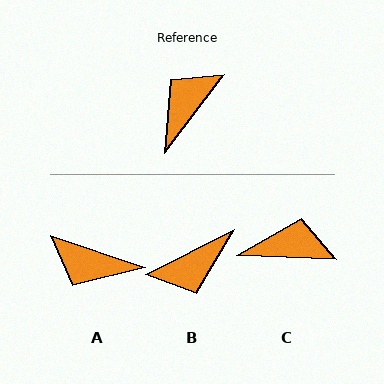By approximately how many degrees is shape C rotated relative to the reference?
Approximately 55 degrees clockwise.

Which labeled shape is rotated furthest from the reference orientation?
B, about 155 degrees away.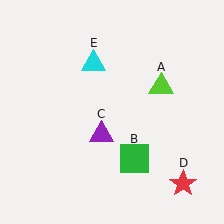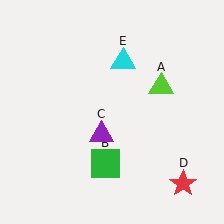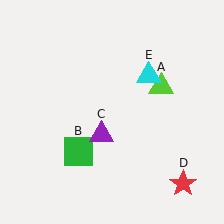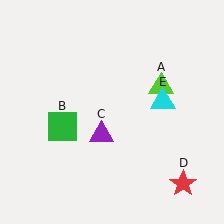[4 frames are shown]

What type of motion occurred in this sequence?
The green square (object B), cyan triangle (object E) rotated clockwise around the center of the scene.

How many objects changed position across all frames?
2 objects changed position: green square (object B), cyan triangle (object E).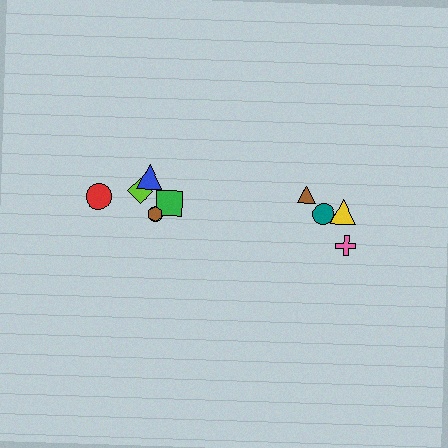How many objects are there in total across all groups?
There are 10 objects.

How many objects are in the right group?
There are 4 objects.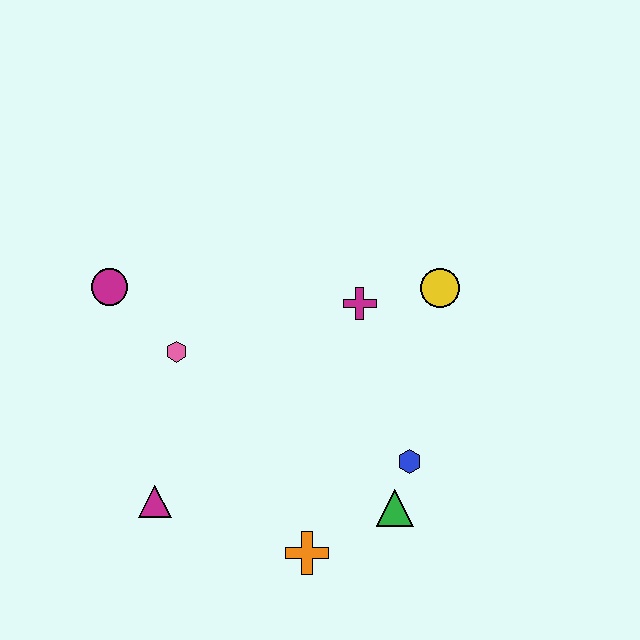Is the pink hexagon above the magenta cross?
No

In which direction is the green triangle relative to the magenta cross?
The green triangle is below the magenta cross.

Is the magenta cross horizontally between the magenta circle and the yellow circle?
Yes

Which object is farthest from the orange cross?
The magenta circle is farthest from the orange cross.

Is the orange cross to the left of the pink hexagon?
No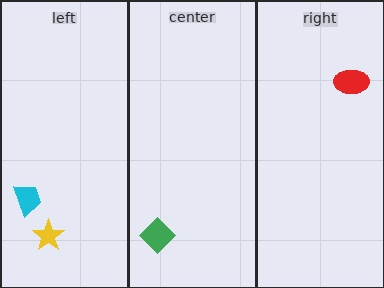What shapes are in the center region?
The green diamond.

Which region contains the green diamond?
The center region.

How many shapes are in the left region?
2.